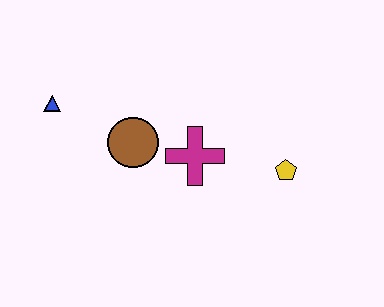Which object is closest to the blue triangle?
The brown circle is closest to the blue triangle.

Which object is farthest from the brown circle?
The yellow pentagon is farthest from the brown circle.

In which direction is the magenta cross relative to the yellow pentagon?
The magenta cross is to the left of the yellow pentagon.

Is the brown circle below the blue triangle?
Yes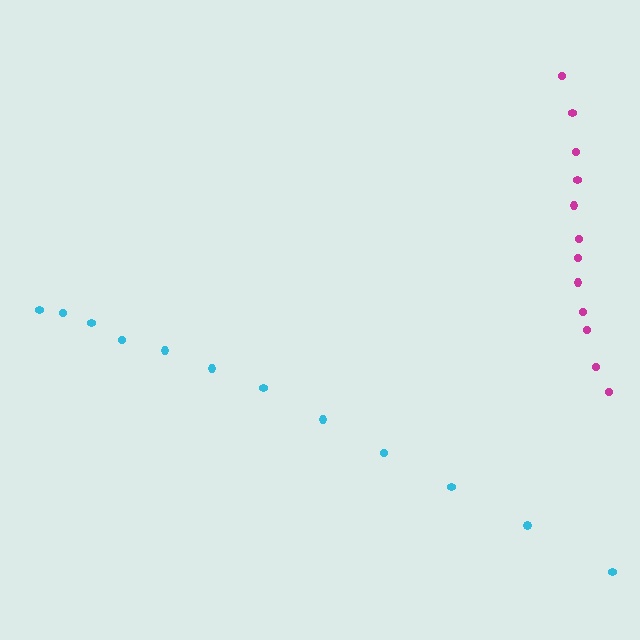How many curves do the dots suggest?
There are 2 distinct paths.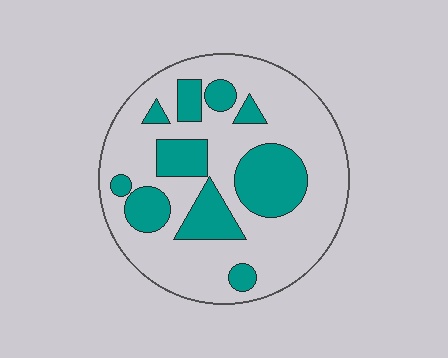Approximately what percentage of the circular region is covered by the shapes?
Approximately 30%.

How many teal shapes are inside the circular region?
10.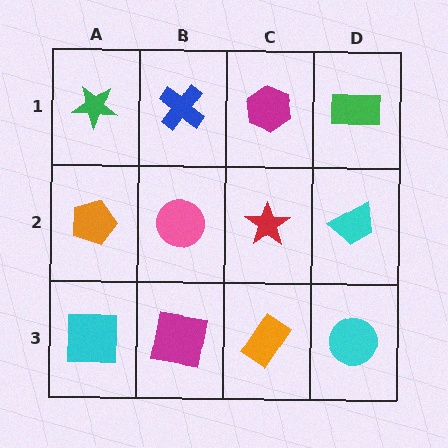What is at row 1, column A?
A green star.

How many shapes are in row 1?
4 shapes.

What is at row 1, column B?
A blue cross.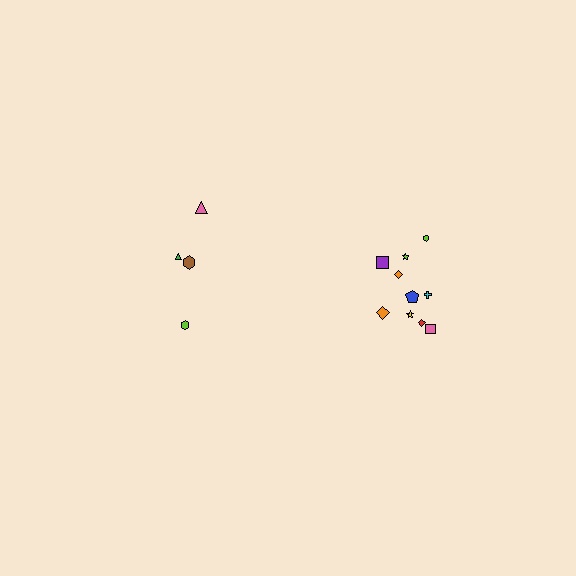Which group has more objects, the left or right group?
The right group.